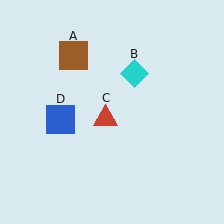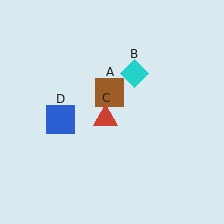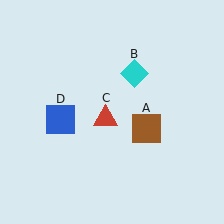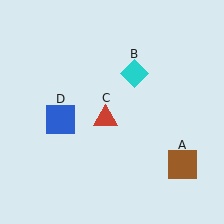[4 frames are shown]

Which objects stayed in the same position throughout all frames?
Cyan diamond (object B) and red triangle (object C) and blue square (object D) remained stationary.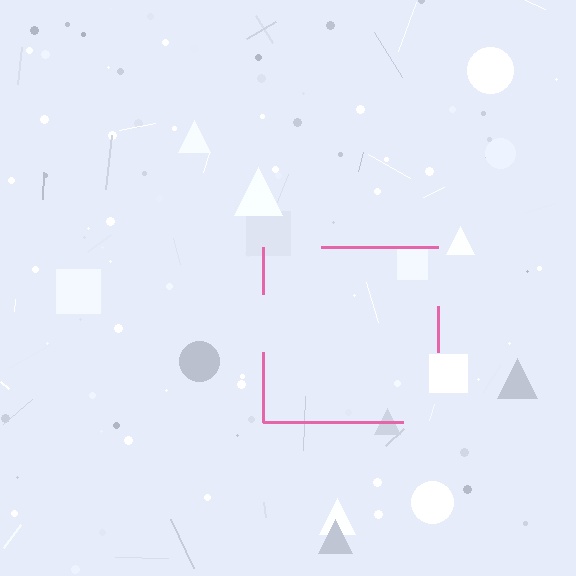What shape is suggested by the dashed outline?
The dashed outline suggests a square.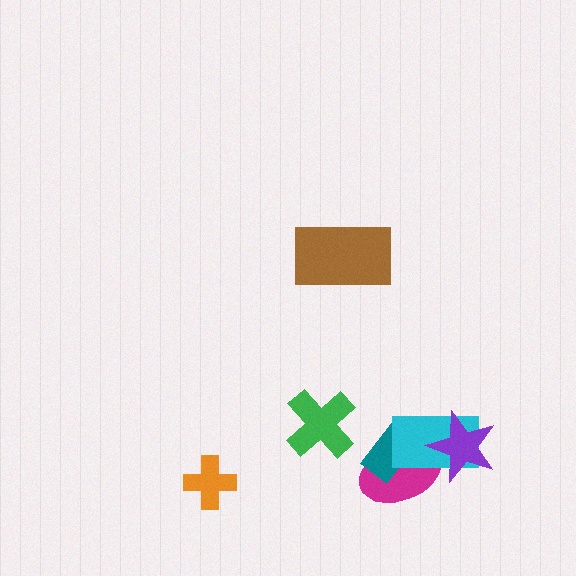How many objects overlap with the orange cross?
0 objects overlap with the orange cross.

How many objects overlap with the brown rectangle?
0 objects overlap with the brown rectangle.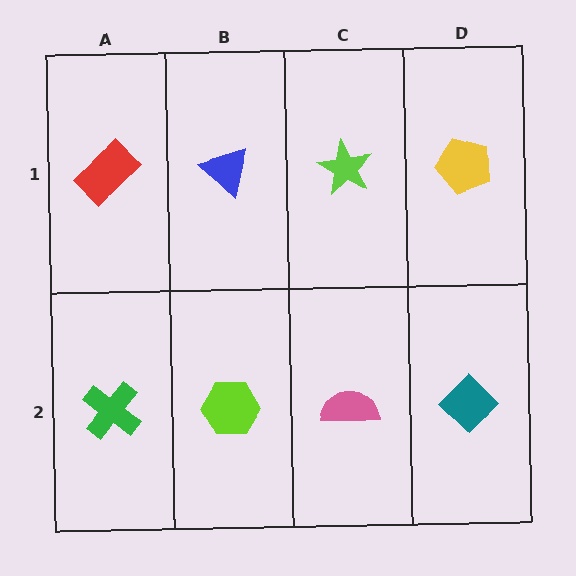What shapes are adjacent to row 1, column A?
A green cross (row 2, column A), a blue triangle (row 1, column B).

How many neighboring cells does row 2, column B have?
3.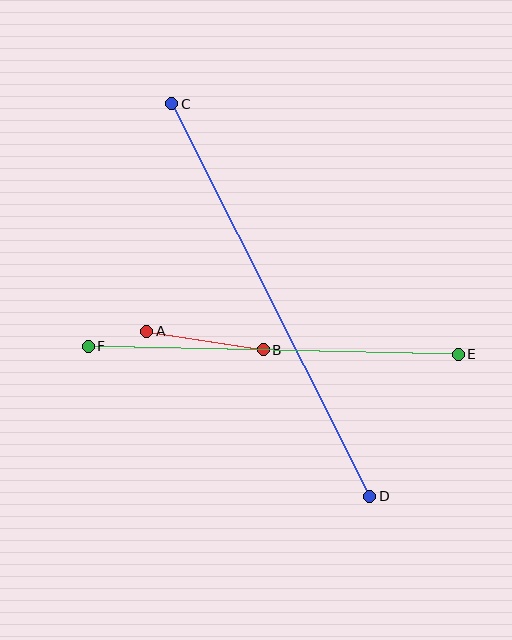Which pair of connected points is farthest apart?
Points C and D are farthest apart.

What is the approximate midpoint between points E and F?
The midpoint is at approximately (273, 350) pixels.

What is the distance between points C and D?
The distance is approximately 440 pixels.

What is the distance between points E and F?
The distance is approximately 370 pixels.